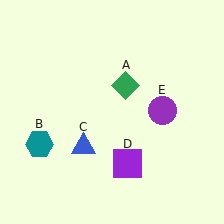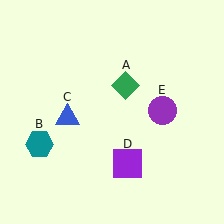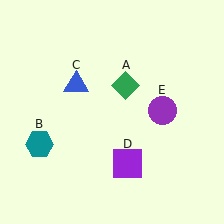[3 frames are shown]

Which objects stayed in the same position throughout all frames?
Green diamond (object A) and teal hexagon (object B) and purple square (object D) and purple circle (object E) remained stationary.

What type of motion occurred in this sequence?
The blue triangle (object C) rotated clockwise around the center of the scene.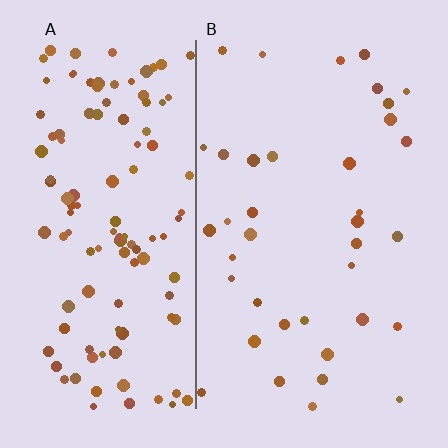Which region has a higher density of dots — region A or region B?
A (the left).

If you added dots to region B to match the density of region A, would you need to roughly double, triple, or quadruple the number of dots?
Approximately triple.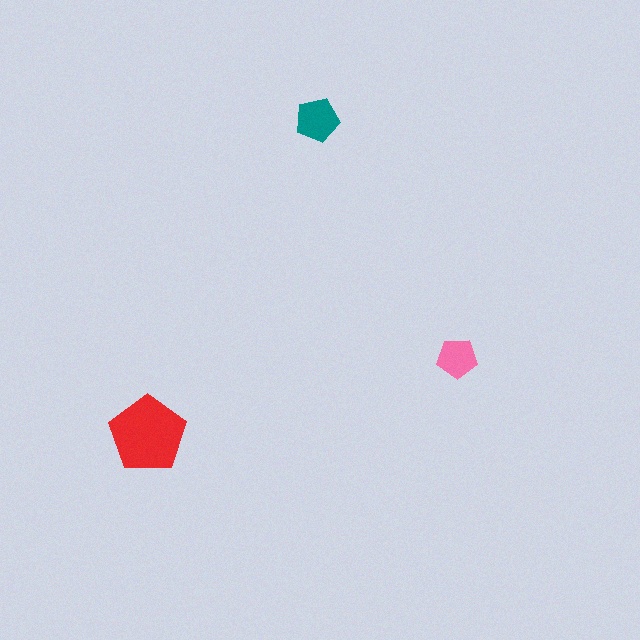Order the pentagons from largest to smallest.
the red one, the teal one, the pink one.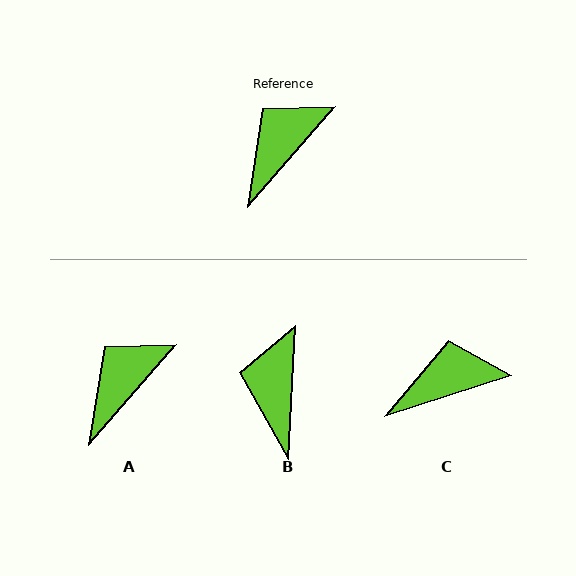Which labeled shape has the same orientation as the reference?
A.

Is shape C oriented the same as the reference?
No, it is off by about 31 degrees.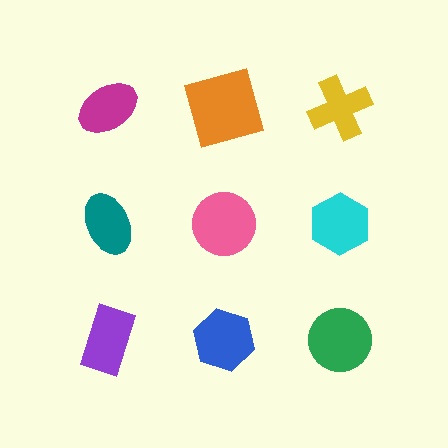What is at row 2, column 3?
A cyan hexagon.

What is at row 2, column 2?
A pink circle.